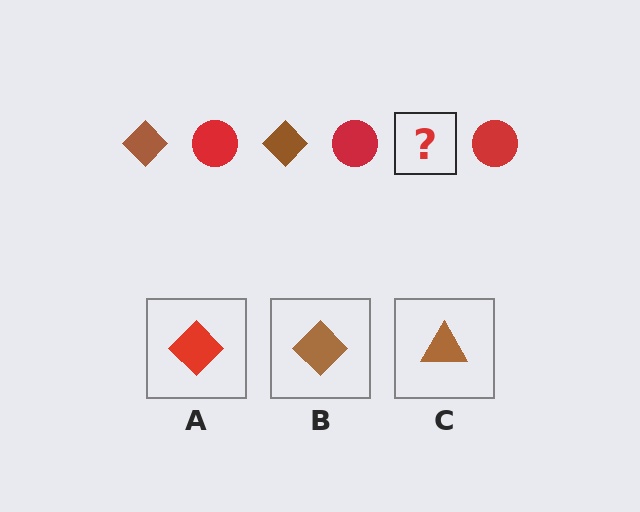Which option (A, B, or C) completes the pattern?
B.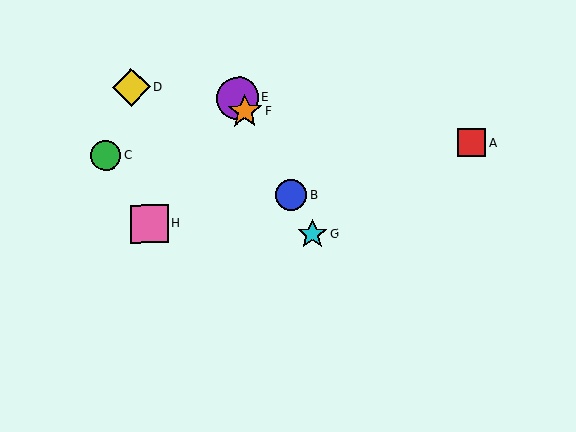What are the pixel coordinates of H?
Object H is at (150, 224).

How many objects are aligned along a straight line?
4 objects (B, E, F, G) are aligned along a straight line.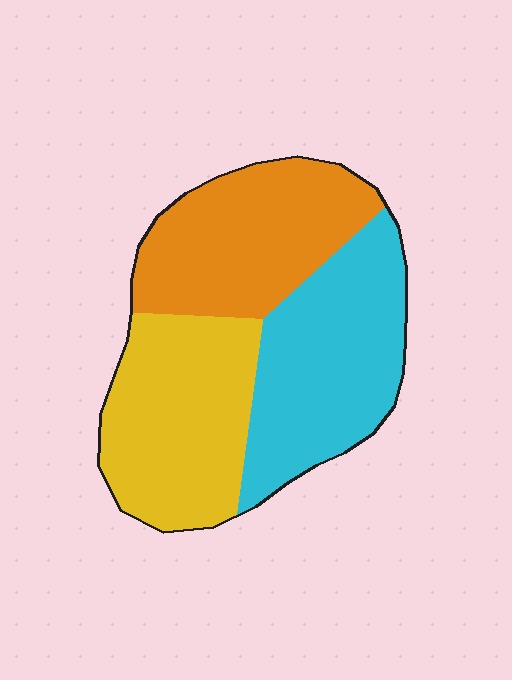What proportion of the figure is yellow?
Yellow covers about 35% of the figure.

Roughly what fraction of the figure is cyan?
Cyan takes up about one third (1/3) of the figure.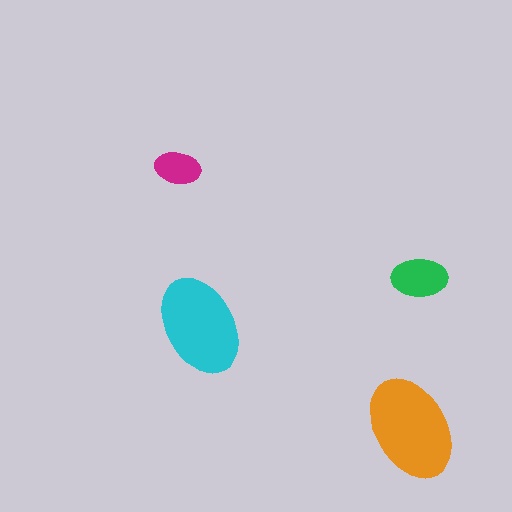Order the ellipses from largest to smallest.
the orange one, the cyan one, the green one, the magenta one.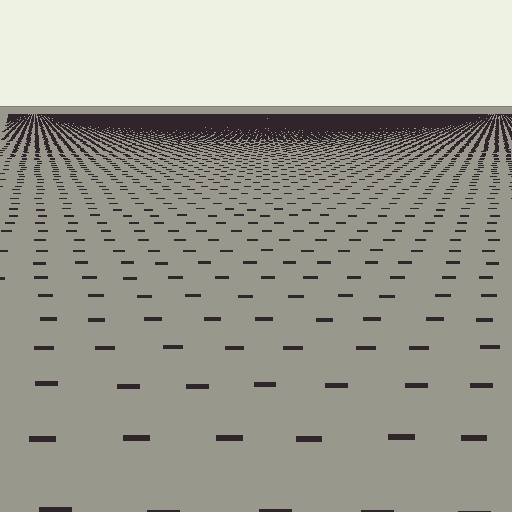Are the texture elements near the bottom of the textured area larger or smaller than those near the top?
Larger. Near the bottom, elements are closer to the viewer and appear at a bigger on-screen size.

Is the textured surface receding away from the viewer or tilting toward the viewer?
The surface is receding away from the viewer. Texture elements get smaller and denser toward the top.